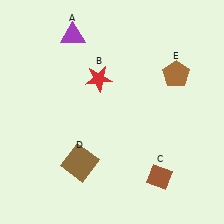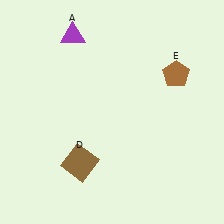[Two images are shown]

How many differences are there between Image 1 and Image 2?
There are 2 differences between the two images.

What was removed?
The brown diamond (C), the red star (B) were removed in Image 2.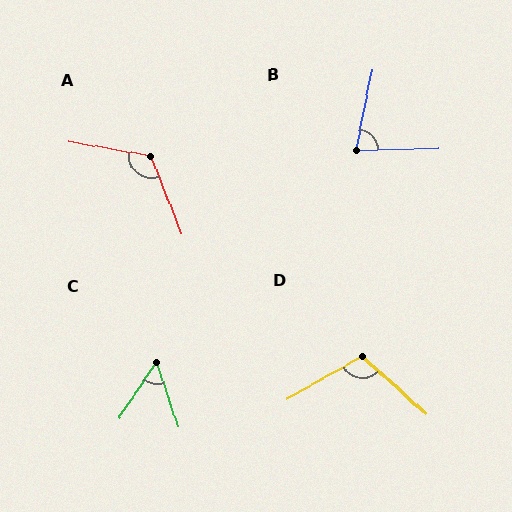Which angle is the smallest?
C, at approximately 53 degrees.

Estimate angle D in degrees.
Approximately 108 degrees.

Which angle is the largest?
A, at approximately 121 degrees.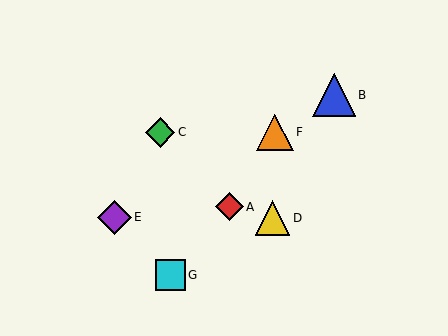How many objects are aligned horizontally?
2 objects (C, F) are aligned horizontally.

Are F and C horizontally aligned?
Yes, both are at y≈132.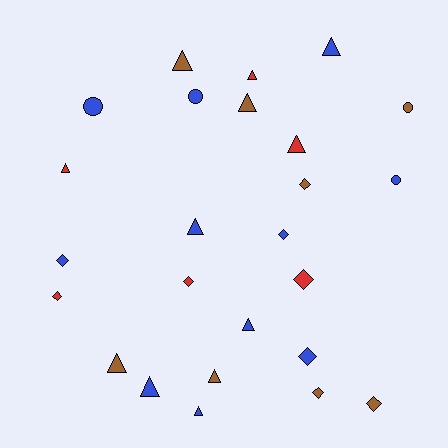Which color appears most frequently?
Blue, with 11 objects.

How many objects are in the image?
There are 25 objects.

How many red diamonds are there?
There are 3 red diamonds.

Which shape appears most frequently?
Triangle, with 12 objects.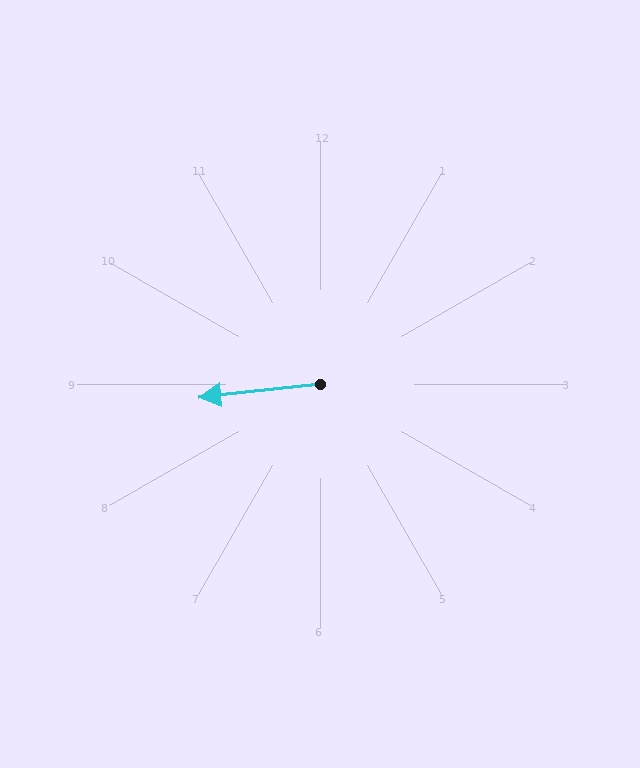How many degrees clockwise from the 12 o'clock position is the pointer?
Approximately 264 degrees.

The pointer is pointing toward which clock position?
Roughly 9 o'clock.